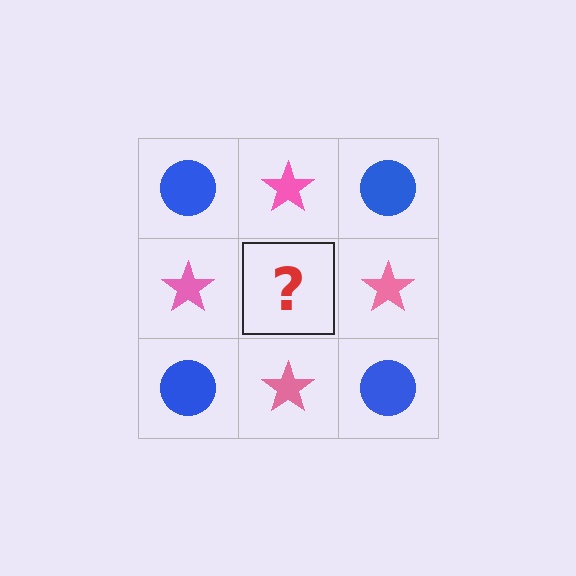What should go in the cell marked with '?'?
The missing cell should contain a blue circle.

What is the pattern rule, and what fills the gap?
The rule is that it alternates blue circle and pink star in a checkerboard pattern. The gap should be filled with a blue circle.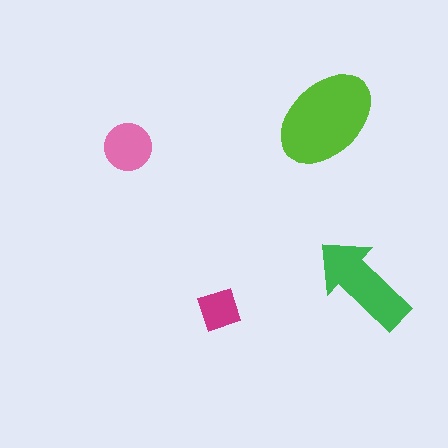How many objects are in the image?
There are 4 objects in the image.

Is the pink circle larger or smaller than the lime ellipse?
Smaller.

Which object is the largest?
The lime ellipse.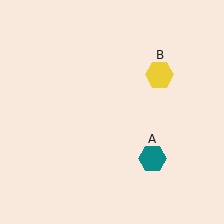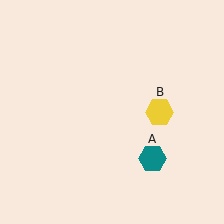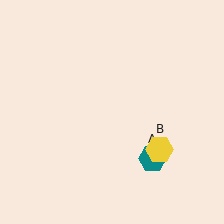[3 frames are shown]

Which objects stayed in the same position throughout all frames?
Teal hexagon (object A) remained stationary.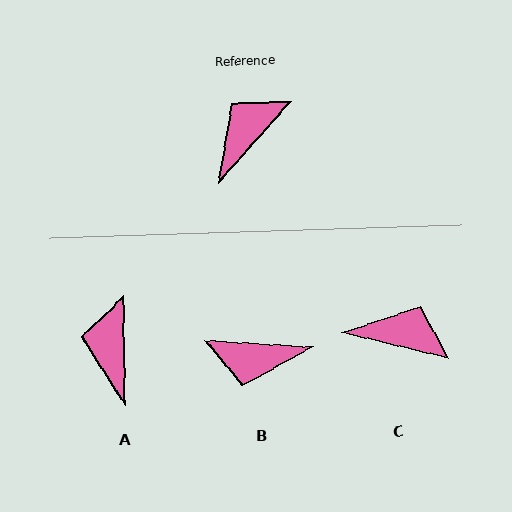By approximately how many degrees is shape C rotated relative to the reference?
Approximately 62 degrees clockwise.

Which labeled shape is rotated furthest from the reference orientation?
B, about 129 degrees away.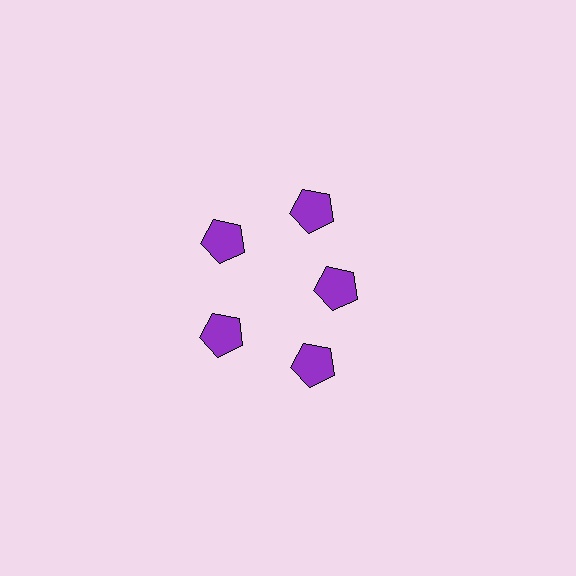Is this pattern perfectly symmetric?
No. The 5 purple pentagons are arranged in a ring, but one element near the 3 o'clock position is pulled inward toward the center, breaking the 5-fold rotational symmetry.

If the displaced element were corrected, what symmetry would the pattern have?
It would have 5-fold rotational symmetry — the pattern would map onto itself every 72 degrees.